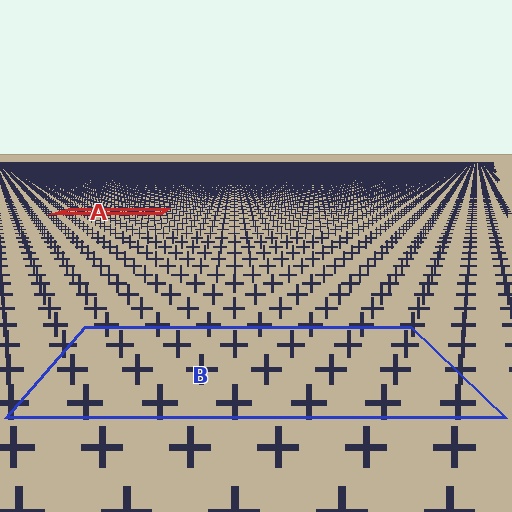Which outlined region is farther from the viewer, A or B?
Region A is farther from the viewer — the texture elements inside it appear smaller and more densely packed.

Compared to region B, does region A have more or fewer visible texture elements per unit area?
Region A has more texture elements per unit area — they are packed more densely because it is farther away.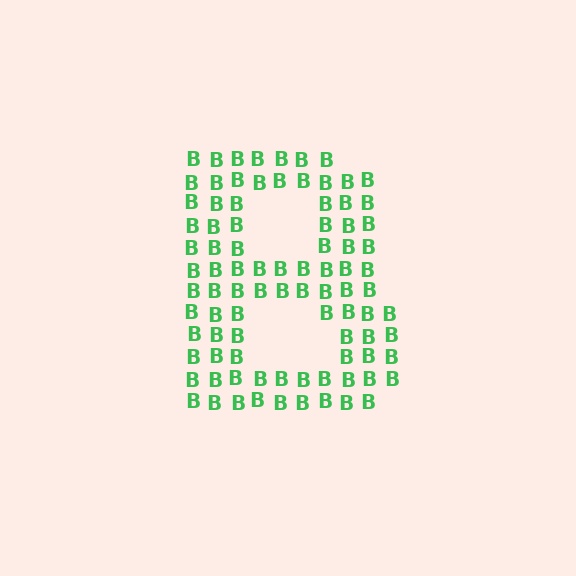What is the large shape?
The large shape is the letter B.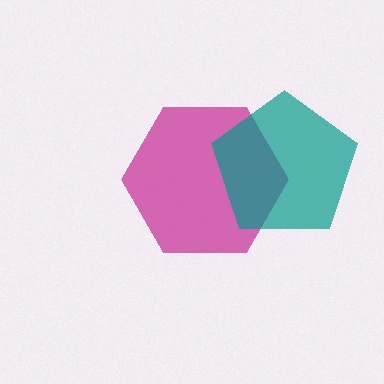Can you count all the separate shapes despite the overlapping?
Yes, there are 2 separate shapes.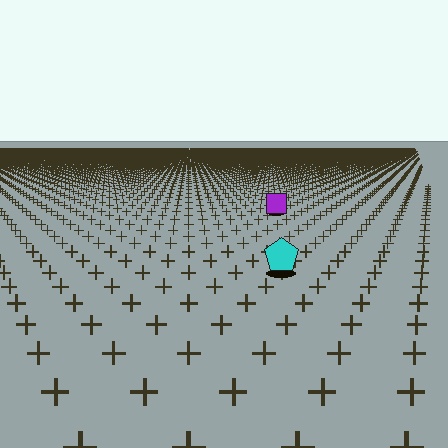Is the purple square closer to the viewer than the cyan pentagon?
No. The cyan pentagon is closer — you can tell from the texture gradient: the ground texture is coarser near it.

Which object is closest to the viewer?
The cyan pentagon is closest. The texture marks near it are larger and more spread out.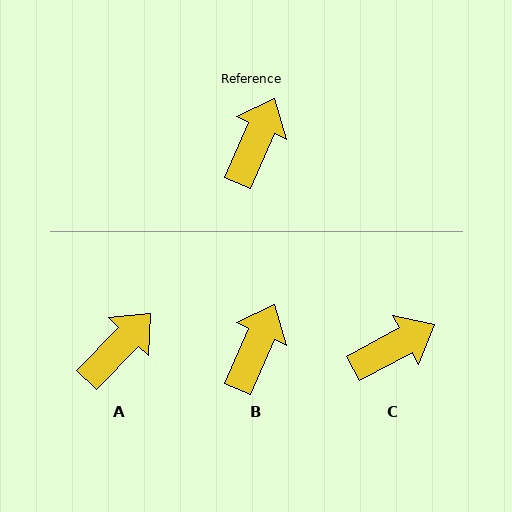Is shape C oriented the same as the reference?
No, it is off by about 38 degrees.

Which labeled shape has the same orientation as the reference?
B.